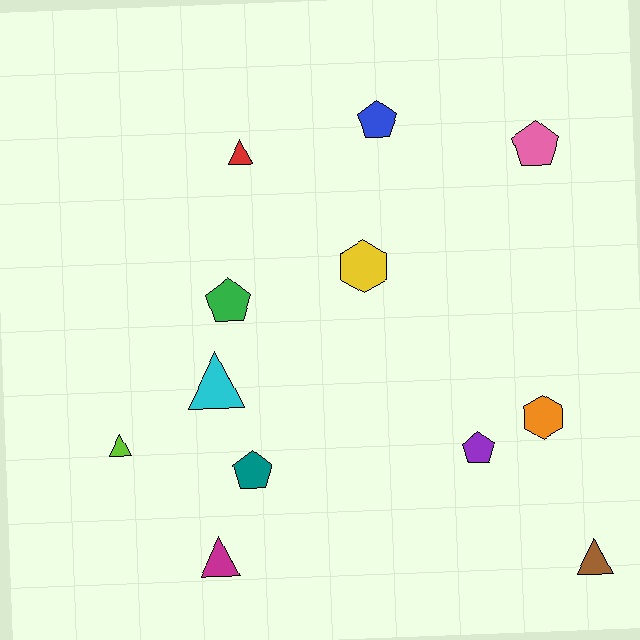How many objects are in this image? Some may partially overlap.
There are 12 objects.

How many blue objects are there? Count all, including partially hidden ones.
There is 1 blue object.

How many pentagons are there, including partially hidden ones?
There are 5 pentagons.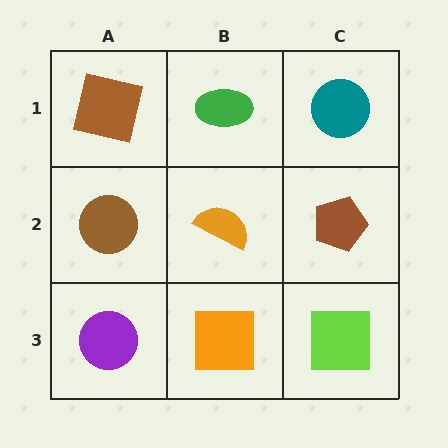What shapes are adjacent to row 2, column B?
A green ellipse (row 1, column B), an orange square (row 3, column B), a brown circle (row 2, column A), a brown pentagon (row 2, column C).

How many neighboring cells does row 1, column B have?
3.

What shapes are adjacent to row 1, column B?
An orange semicircle (row 2, column B), a brown square (row 1, column A), a teal circle (row 1, column C).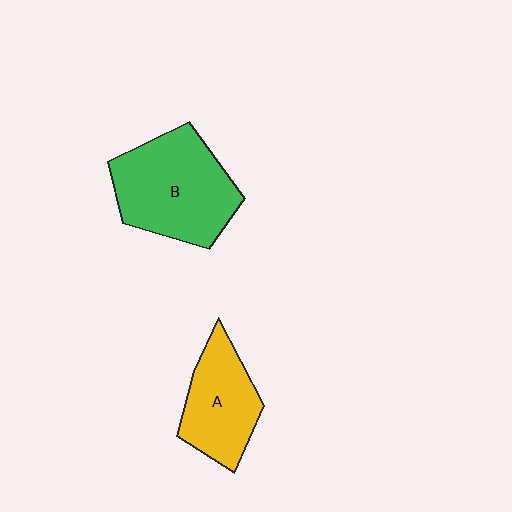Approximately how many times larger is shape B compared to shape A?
Approximately 1.5 times.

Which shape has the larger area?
Shape B (green).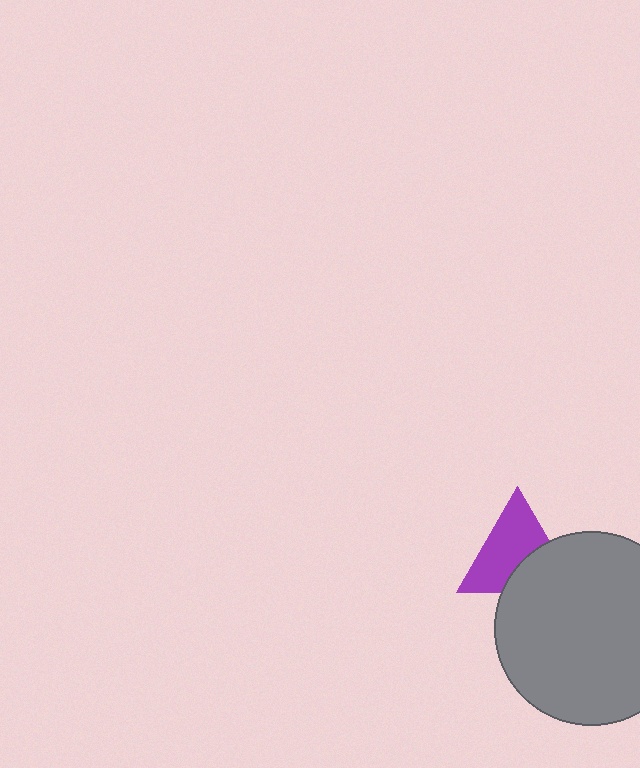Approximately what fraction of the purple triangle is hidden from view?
Roughly 36% of the purple triangle is hidden behind the gray circle.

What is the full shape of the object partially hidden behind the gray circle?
The partially hidden object is a purple triangle.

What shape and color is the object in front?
The object in front is a gray circle.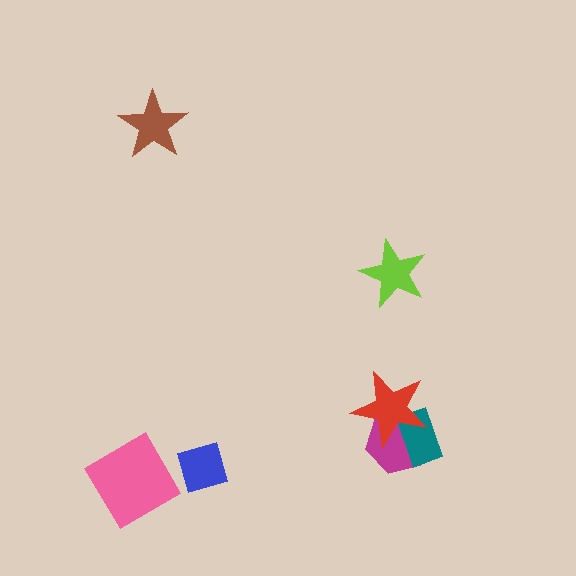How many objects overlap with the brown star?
0 objects overlap with the brown star.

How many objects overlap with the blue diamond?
0 objects overlap with the blue diamond.